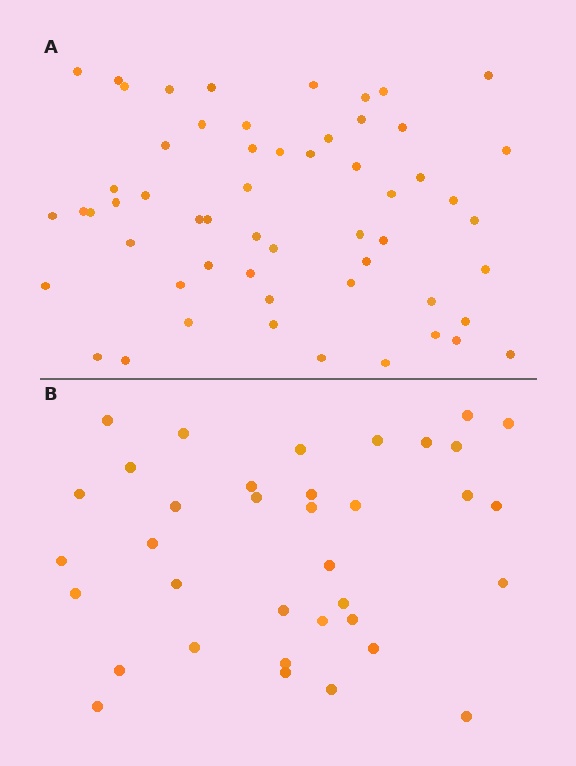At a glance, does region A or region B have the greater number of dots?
Region A (the top region) has more dots.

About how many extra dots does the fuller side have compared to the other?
Region A has approximately 20 more dots than region B.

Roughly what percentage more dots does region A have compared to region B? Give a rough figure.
About 60% more.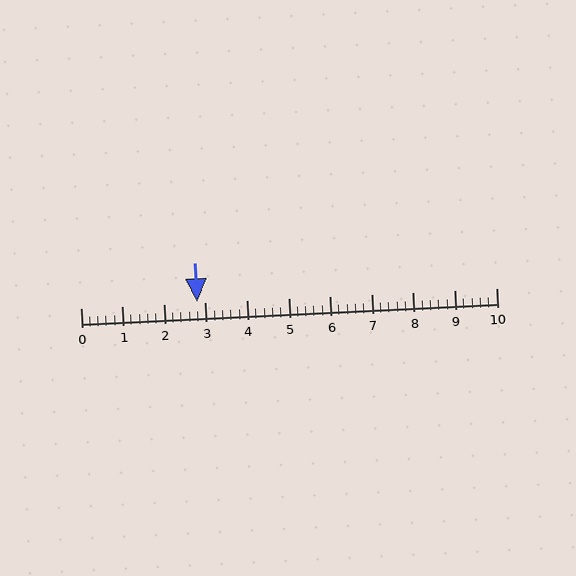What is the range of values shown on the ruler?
The ruler shows values from 0 to 10.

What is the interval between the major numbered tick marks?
The major tick marks are spaced 1 units apart.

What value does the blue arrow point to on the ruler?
The blue arrow points to approximately 2.8.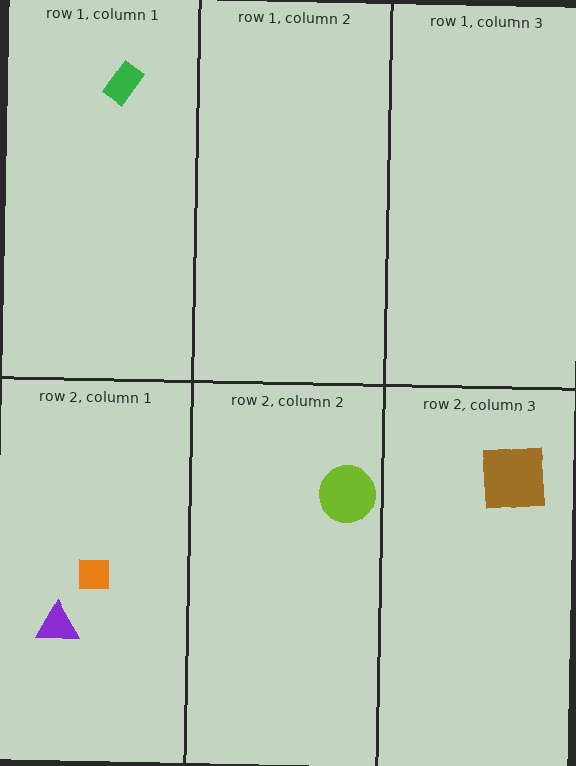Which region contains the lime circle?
The row 2, column 2 region.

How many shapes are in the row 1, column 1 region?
1.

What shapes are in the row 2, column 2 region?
The lime circle.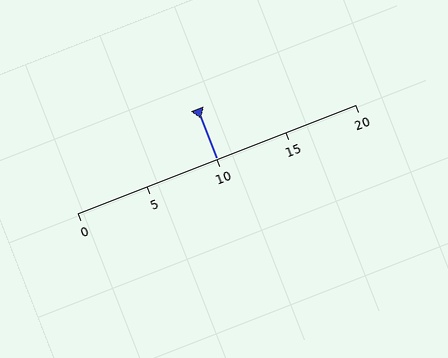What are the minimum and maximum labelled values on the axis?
The axis runs from 0 to 20.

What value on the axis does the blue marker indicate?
The marker indicates approximately 10.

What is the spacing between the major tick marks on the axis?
The major ticks are spaced 5 apart.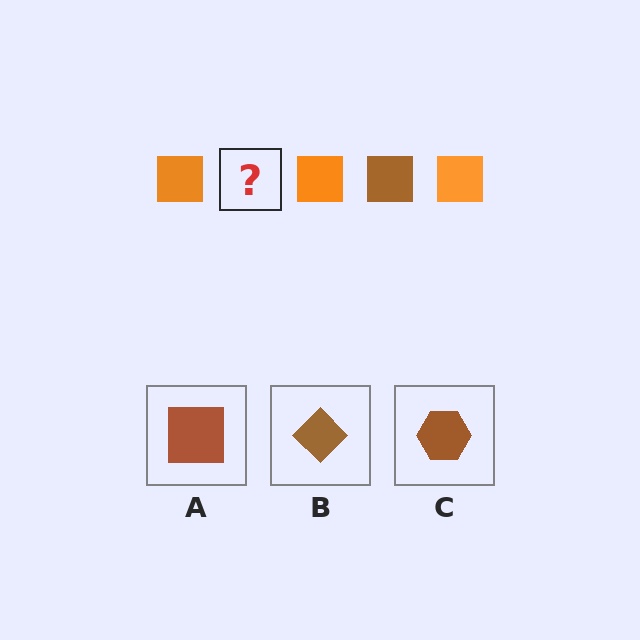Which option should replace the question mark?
Option A.